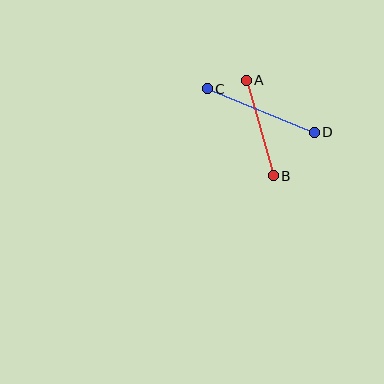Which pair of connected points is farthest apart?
Points C and D are farthest apart.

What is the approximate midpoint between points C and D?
The midpoint is at approximately (261, 111) pixels.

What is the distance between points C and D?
The distance is approximately 115 pixels.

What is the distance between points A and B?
The distance is approximately 99 pixels.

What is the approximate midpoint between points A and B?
The midpoint is at approximately (260, 128) pixels.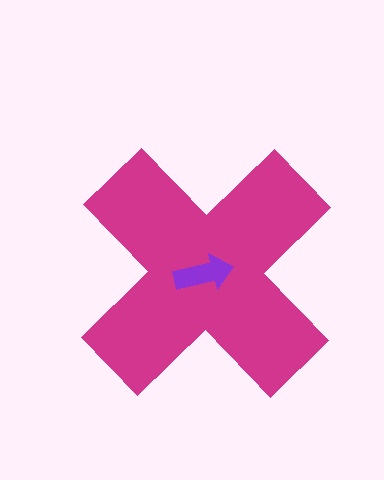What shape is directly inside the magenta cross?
The purple arrow.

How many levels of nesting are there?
2.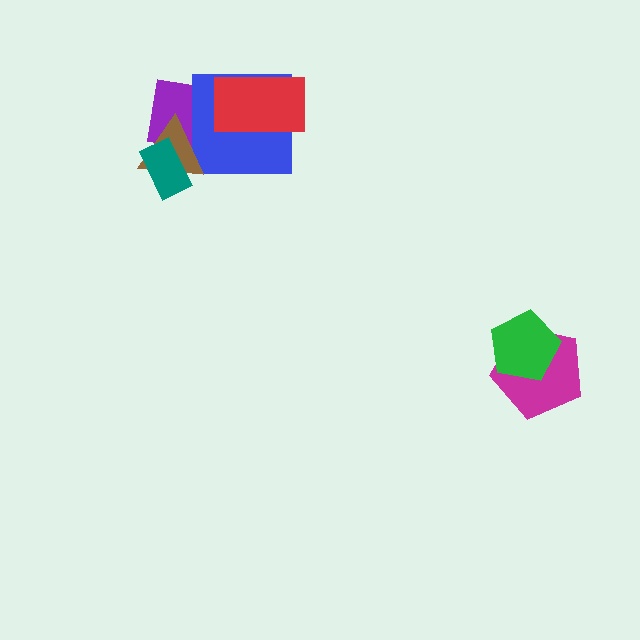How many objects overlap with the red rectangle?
2 objects overlap with the red rectangle.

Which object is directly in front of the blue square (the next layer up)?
The brown triangle is directly in front of the blue square.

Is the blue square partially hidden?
Yes, it is partially covered by another shape.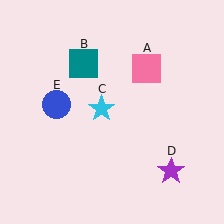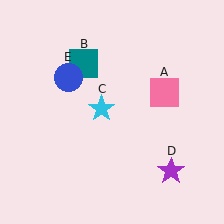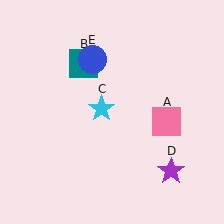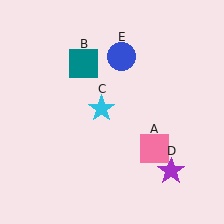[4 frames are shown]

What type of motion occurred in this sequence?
The pink square (object A), blue circle (object E) rotated clockwise around the center of the scene.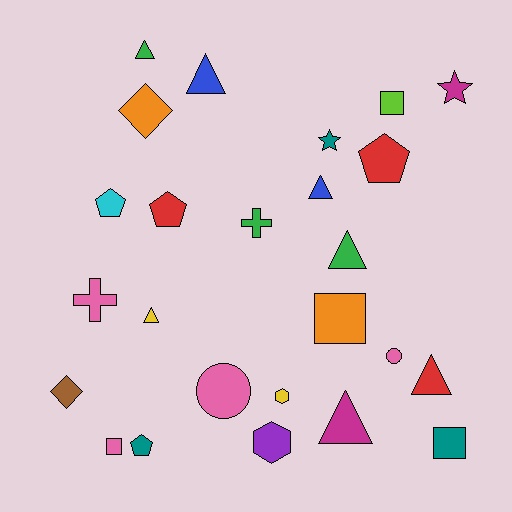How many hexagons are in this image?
There are 2 hexagons.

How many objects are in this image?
There are 25 objects.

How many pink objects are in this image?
There are 4 pink objects.